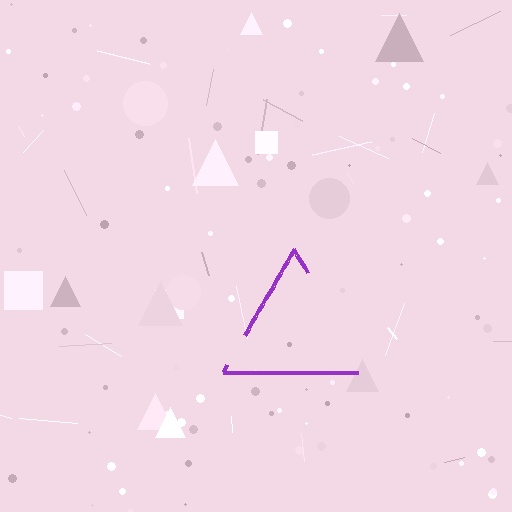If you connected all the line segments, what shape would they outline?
They would outline a triangle.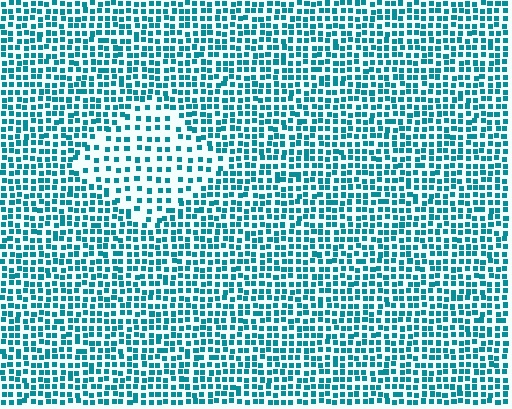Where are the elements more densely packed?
The elements are more densely packed outside the diamond boundary.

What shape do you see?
I see a diamond.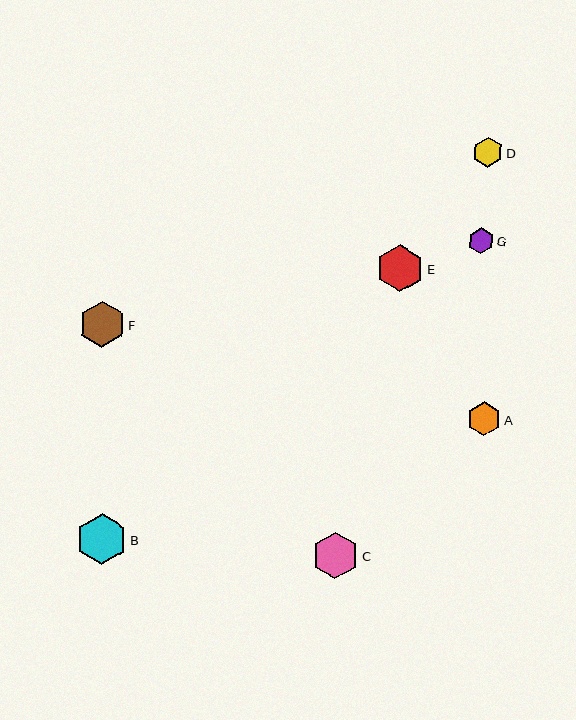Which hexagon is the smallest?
Hexagon G is the smallest with a size of approximately 26 pixels.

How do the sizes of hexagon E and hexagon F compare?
Hexagon E and hexagon F are approximately the same size.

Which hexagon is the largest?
Hexagon B is the largest with a size of approximately 51 pixels.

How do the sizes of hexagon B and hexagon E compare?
Hexagon B and hexagon E are approximately the same size.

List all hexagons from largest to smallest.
From largest to smallest: B, E, C, F, A, D, G.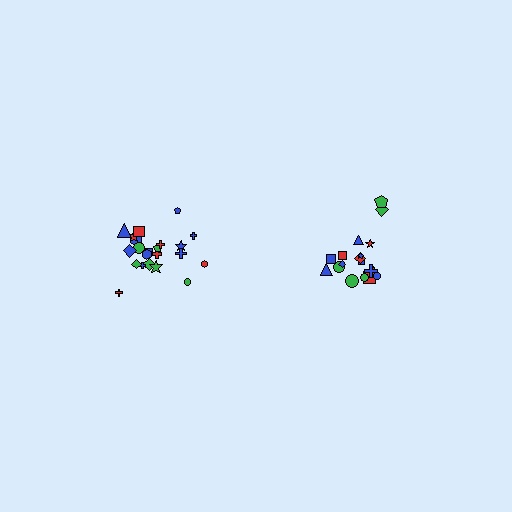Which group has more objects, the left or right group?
The left group.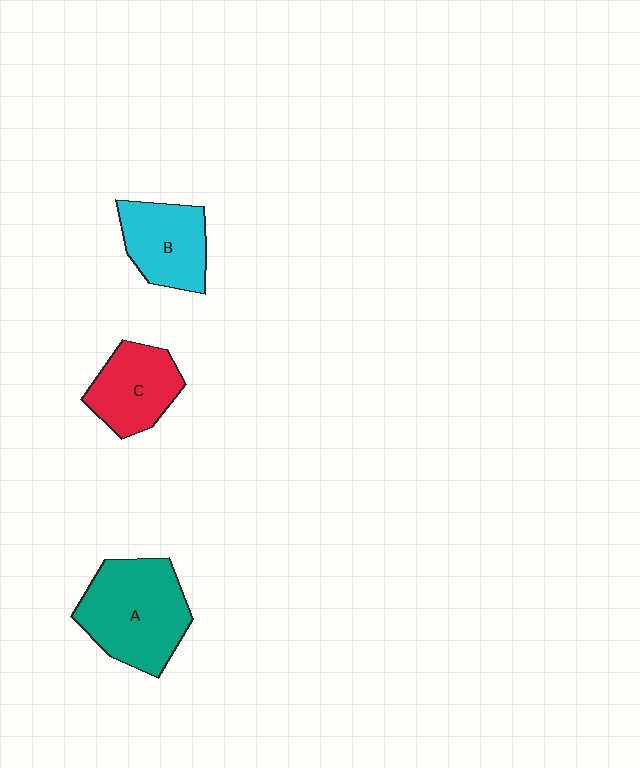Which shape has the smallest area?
Shape C (red).